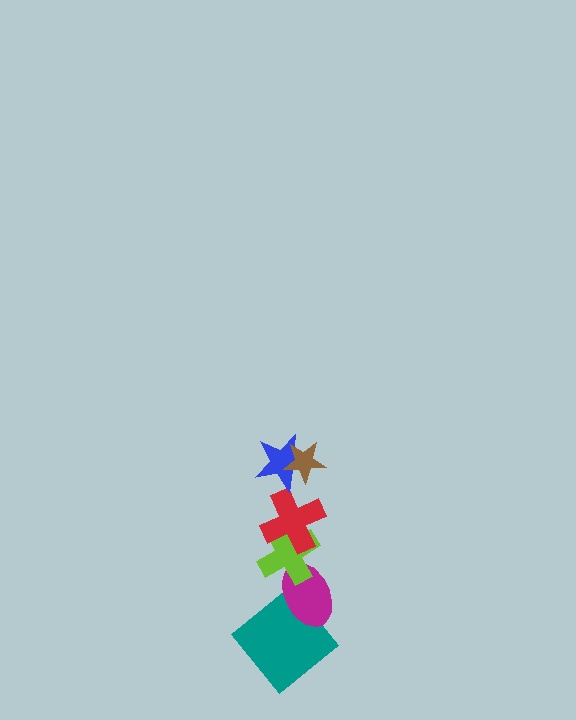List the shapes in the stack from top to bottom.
From top to bottom: the brown star, the blue star, the red cross, the lime cross, the magenta ellipse, the teal diamond.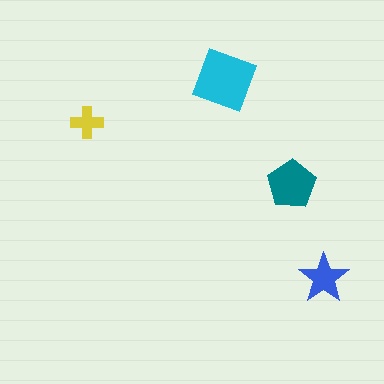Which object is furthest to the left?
The yellow cross is leftmost.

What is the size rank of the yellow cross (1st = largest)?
4th.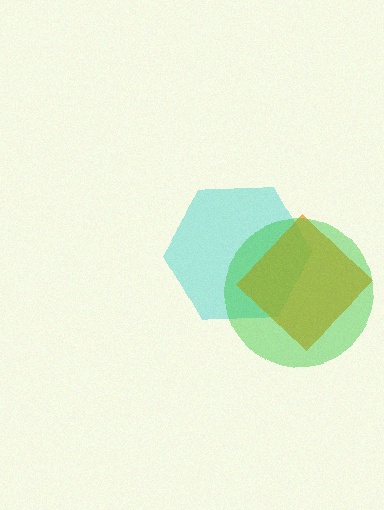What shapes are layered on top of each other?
The layered shapes are: a cyan hexagon, an orange diamond, a green circle.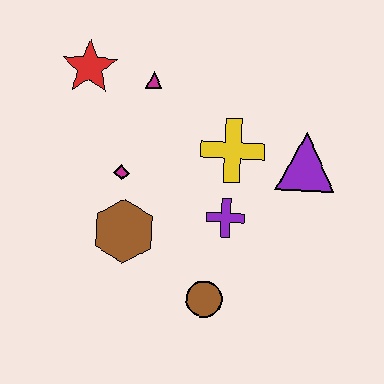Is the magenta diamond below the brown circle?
No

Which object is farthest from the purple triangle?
The red star is farthest from the purple triangle.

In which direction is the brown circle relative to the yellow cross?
The brown circle is below the yellow cross.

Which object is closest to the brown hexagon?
The magenta diamond is closest to the brown hexagon.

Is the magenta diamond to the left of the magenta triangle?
Yes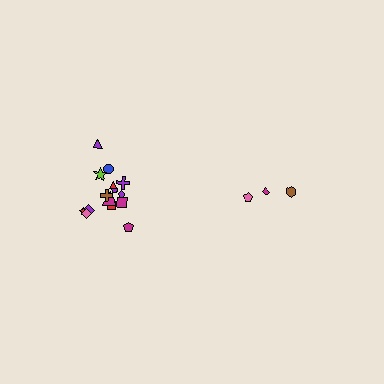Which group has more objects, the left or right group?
The left group.